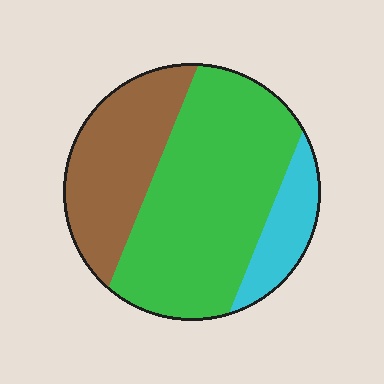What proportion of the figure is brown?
Brown takes up between a quarter and a half of the figure.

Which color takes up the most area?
Green, at roughly 55%.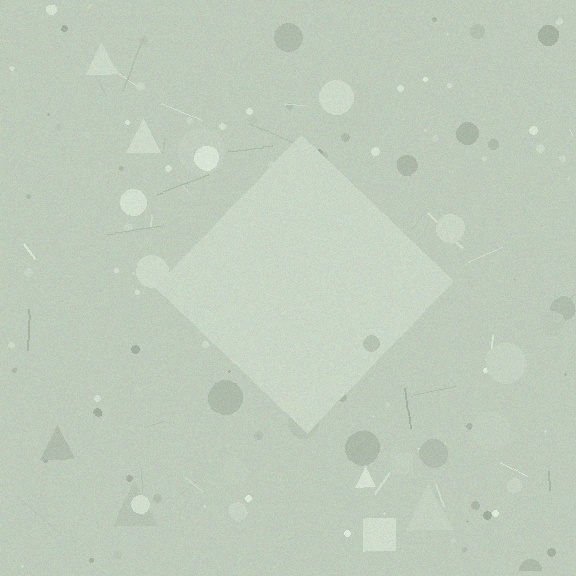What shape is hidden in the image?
A diamond is hidden in the image.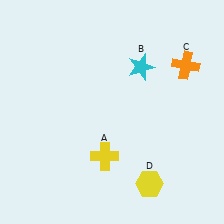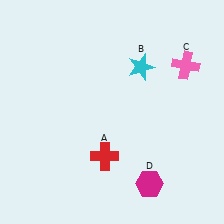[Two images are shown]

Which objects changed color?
A changed from yellow to red. C changed from orange to pink. D changed from yellow to magenta.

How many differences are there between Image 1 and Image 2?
There are 3 differences between the two images.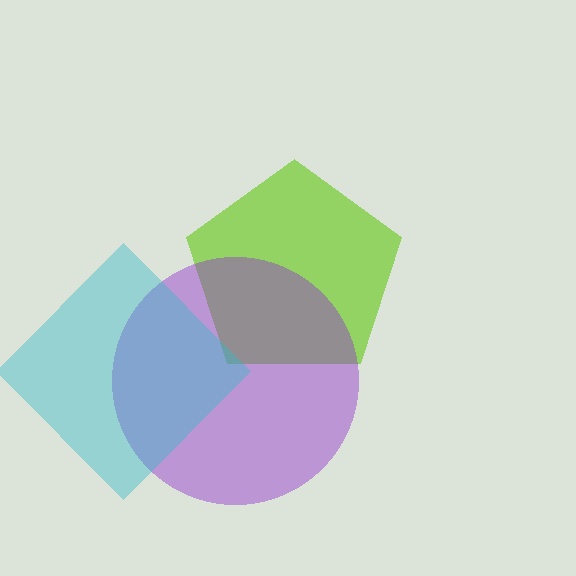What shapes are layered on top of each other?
The layered shapes are: a lime pentagon, a purple circle, a cyan diamond.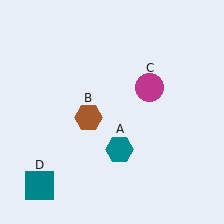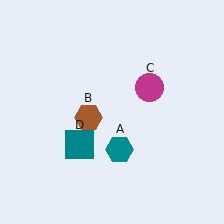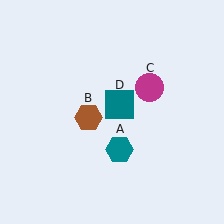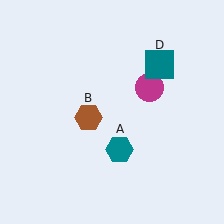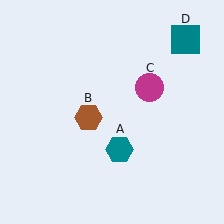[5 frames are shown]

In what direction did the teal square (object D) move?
The teal square (object D) moved up and to the right.